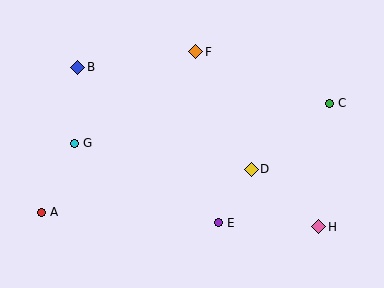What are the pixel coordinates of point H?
Point H is at (319, 227).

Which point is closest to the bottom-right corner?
Point H is closest to the bottom-right corner.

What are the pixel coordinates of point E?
Point E is at (218, 223).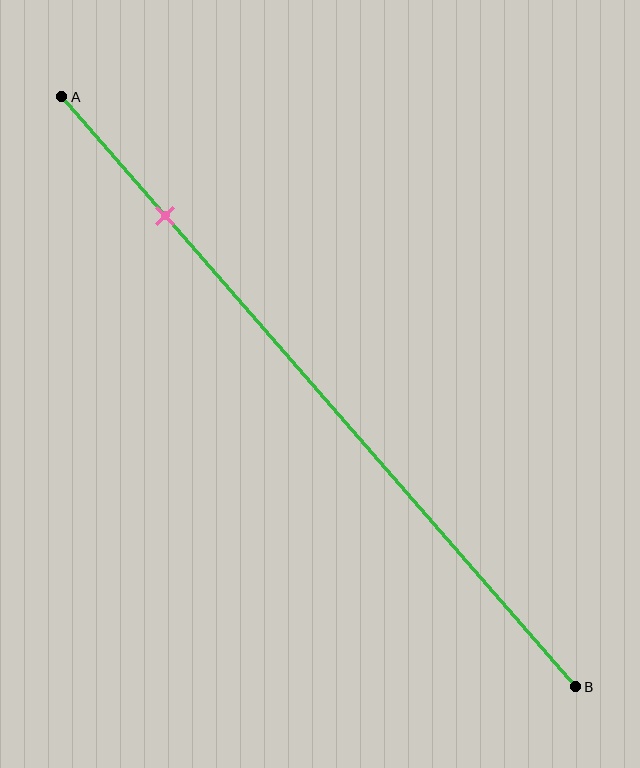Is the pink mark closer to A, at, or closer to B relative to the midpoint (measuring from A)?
The pink mark is closer to point A than the midpoint of segment AB.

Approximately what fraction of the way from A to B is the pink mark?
The pink mark is approximately 20% of the way from A to B.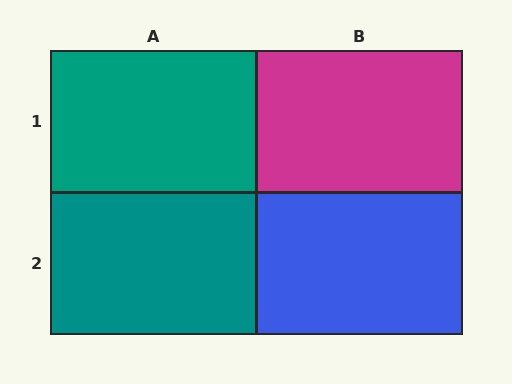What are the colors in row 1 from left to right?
Teal, magenta.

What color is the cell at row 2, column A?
Teal.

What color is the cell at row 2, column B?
Blue.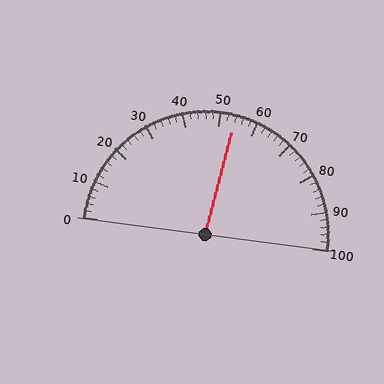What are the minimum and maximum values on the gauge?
The gauge ranges from 0 to 100.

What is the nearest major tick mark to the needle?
The nearest major tick mark is 50.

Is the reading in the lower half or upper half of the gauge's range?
The reading is in the upper half of the range (0 to 100).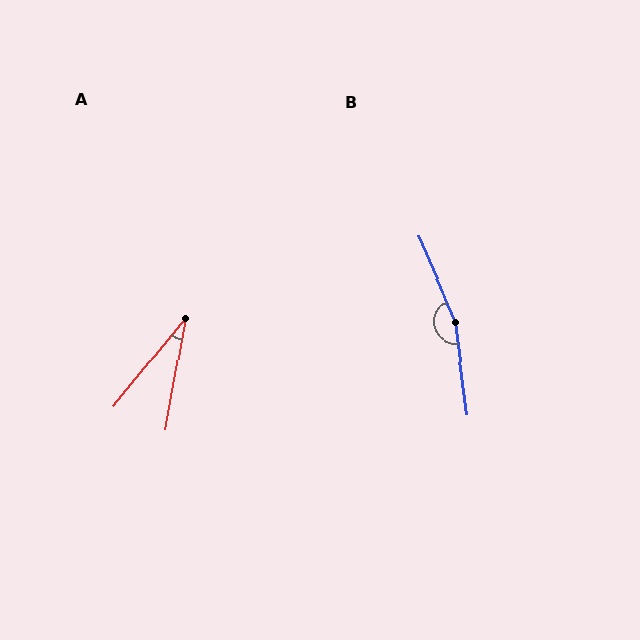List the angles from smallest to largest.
A (29°), B (164°).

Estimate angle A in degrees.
Approximately 29 degrees.